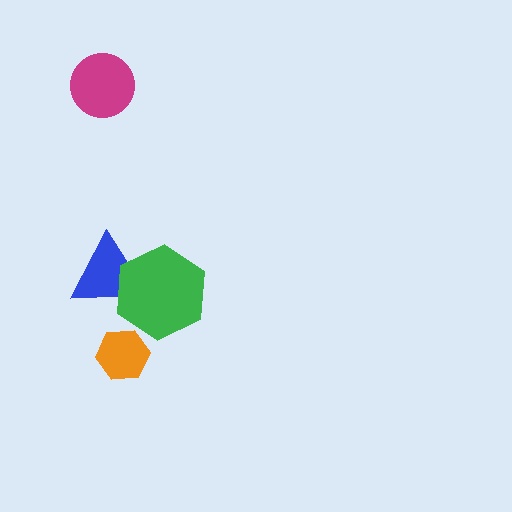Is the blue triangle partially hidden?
Yes, it is partially covered by another shape.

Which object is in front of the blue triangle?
The green hexagon is in front of the blue triangle.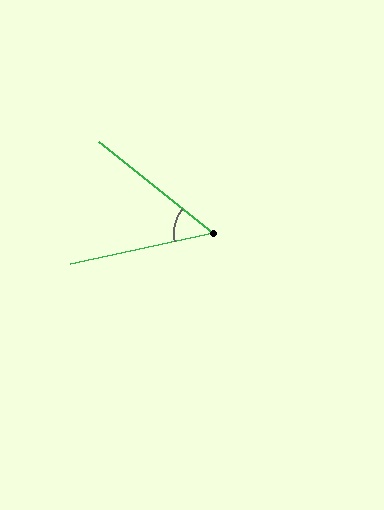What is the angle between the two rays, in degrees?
Approximately 51 degrees.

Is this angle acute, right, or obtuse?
It is acute.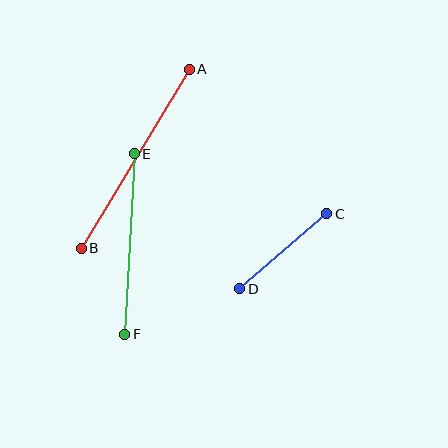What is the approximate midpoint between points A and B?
The midpoint is at approximately (135, 159) pixels.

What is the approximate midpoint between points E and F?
The midpoint is at approximately (130, 244) pixels.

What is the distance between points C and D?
The distance is approximately 115 pixels.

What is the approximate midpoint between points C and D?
The midpoint is at approximately (283, 251) pixels.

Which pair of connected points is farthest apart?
Points A and B are farthest apart.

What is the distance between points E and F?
The distance is approximately 181 pixels.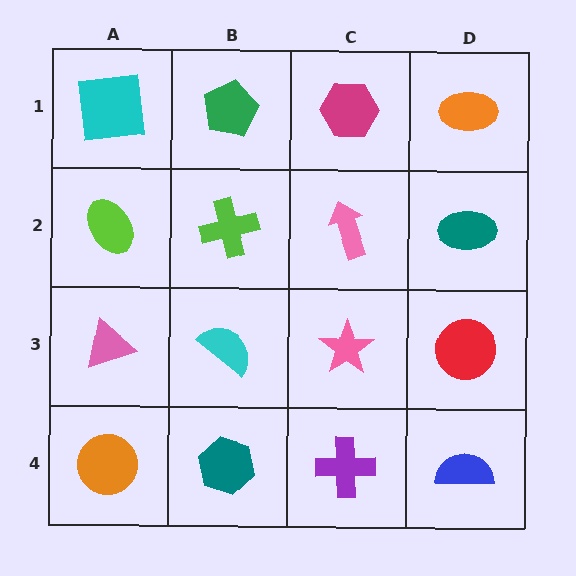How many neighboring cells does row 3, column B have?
4.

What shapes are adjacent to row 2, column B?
A green pentagon (row 1, column B), a cyan semicircle (row 3, column B), a lime ellipse (row 2, column A), a pink arrow (row 2, column C).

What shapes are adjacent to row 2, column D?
An orange ellipse (row 1, column D), a red circle (row 3, column D), a pink arrow (row 2, column C).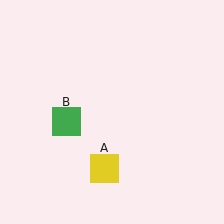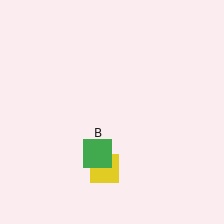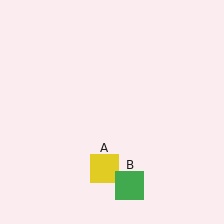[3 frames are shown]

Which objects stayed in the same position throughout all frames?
Yellow square (object A) remained stationary.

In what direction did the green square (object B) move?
The green square (object B) moved down and to the right.